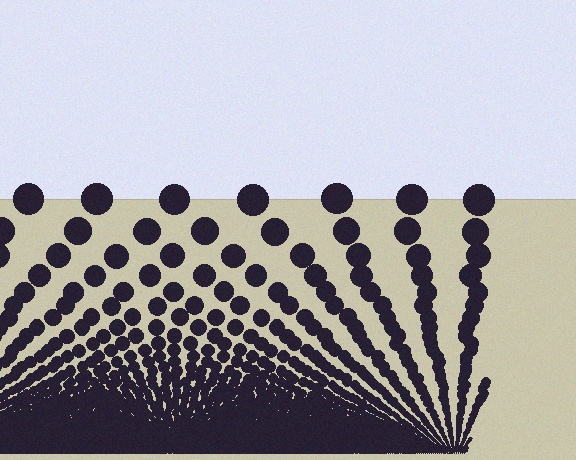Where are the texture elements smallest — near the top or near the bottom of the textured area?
Near the bottom.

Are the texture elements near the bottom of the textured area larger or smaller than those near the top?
Smaller. The gradient is inverted — elements near the bottom are smaller and denser.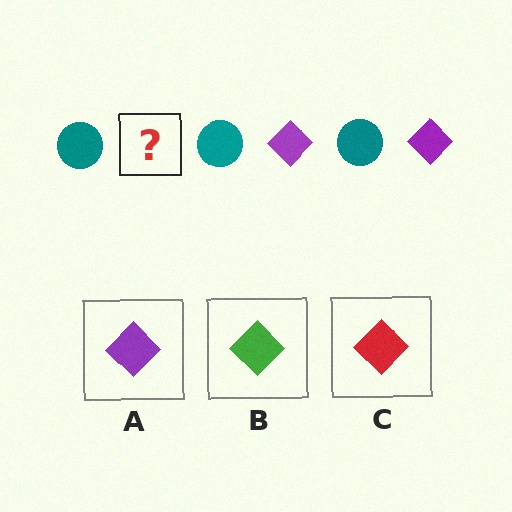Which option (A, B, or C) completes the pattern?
A.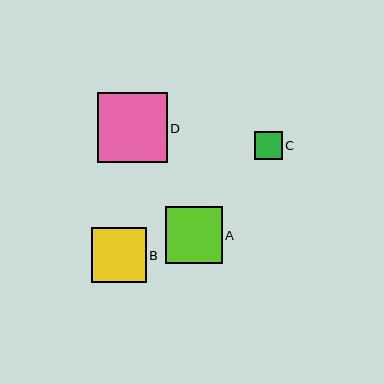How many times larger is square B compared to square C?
Square B is approximately 2.0 times the size of square C.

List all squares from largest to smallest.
From largest to smallest: D, A, B, C.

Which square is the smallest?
Square C is the smallest with a size of approximately 28 pixels.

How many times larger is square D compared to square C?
Square D is approximately 2.5 times the size of square C.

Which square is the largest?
Square D is the largest with a size of approximately 69 pixels.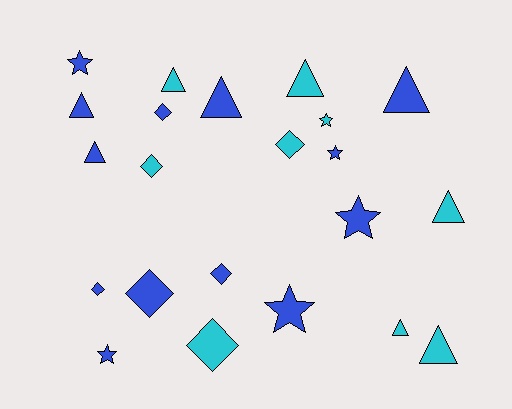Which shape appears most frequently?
Triangle, with 9 objects.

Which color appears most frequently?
Blue, with 13 objects.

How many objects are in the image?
There are 22 objects.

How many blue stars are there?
There are 5 blue stars.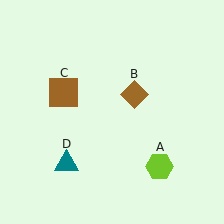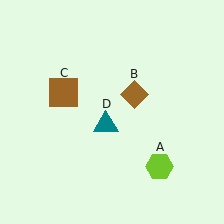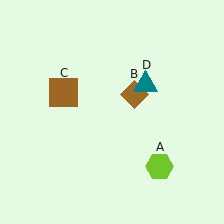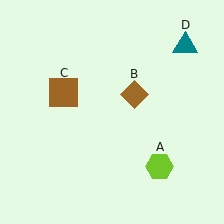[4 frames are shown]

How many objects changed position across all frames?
1 object changed position: teal triangle (object D).